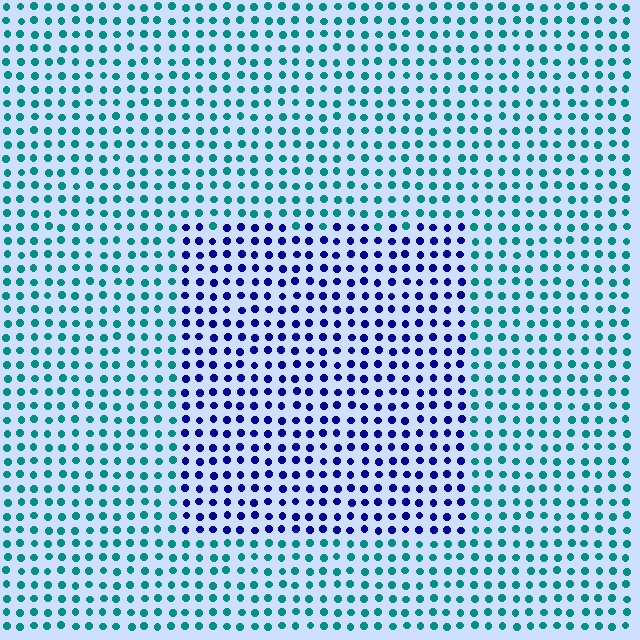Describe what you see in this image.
The image is filled with small teal elements in a uniform arrangement. A rectangle-shaped region is visible where the elements are tinted to a slightly different hue, forming a subtle color boundary.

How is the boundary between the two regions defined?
The boundary is defined purely by a slight shift in hue (about 66 degrees). Spacing, size, and orientation are identical on both sides.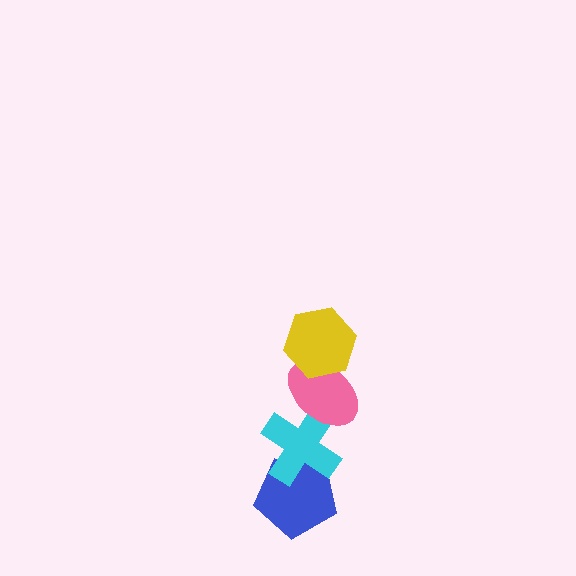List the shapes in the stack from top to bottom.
From top to bottom: the yellow hexagon, the pink ellipse, the cyan cross, the blue pentagon.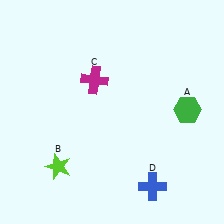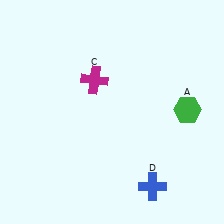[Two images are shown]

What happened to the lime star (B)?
The lime star (B) was removed in Image 2. It was in the bottom-left area of Image 1.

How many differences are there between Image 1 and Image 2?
There is 1 difference between the two images.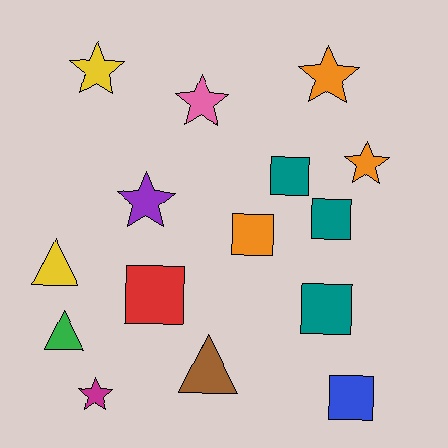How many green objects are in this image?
There is 1 green object.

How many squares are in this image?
There are 6 squares.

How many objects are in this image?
There are 15 objects.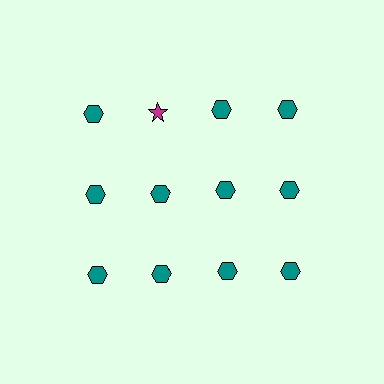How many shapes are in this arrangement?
There are 12 shapes arranged in a grid pattern.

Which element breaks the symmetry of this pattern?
The magenta star in the top row, second from left column breaks the symmetry. All other shapes are teal hexagons.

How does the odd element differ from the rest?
It differs in both color (magenta instead of teal) and shape (star instead of hexagon).